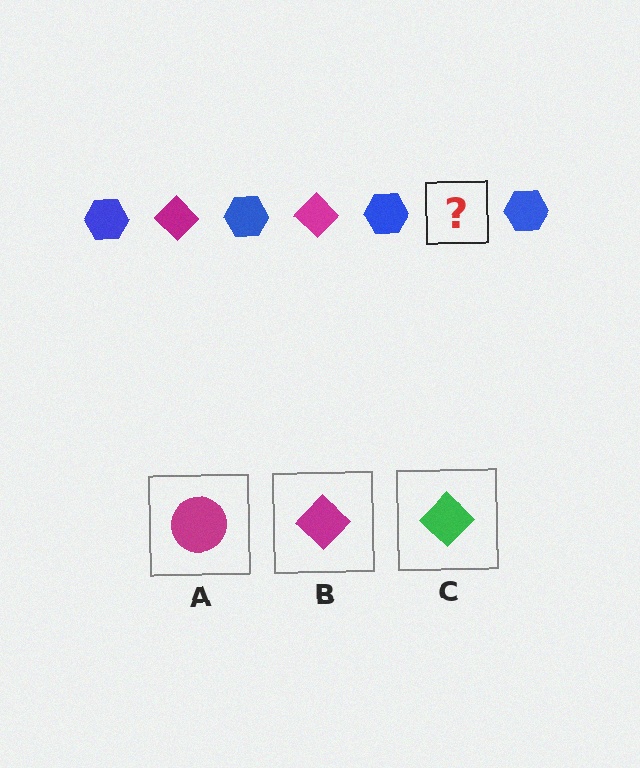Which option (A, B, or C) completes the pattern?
B.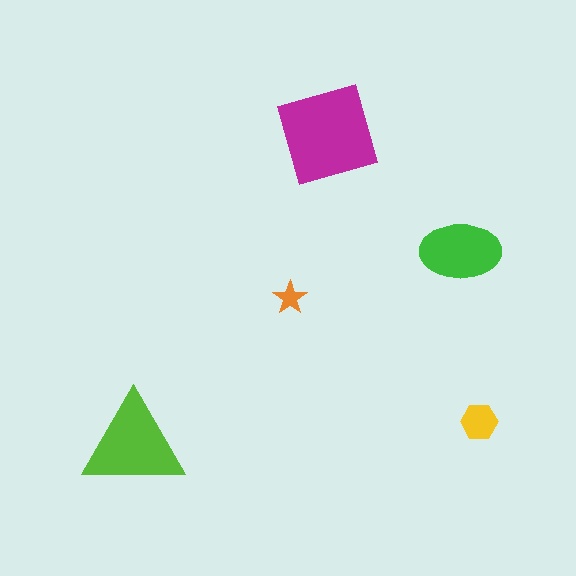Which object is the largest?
The magenta square.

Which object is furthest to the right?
The yellow hexagon is rightmost.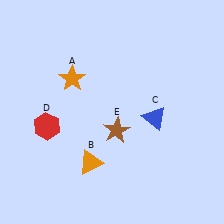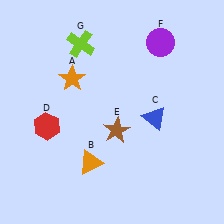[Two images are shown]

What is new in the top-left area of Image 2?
A lime cross (G) was added in the top-left area of Image 2.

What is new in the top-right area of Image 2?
A purple circle (F) was added in the top-right area of Image 2.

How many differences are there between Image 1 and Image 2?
There are 2 differences between the two images.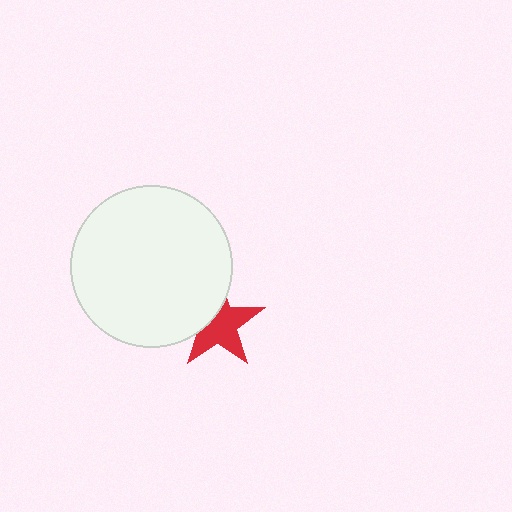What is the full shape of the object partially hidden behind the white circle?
The partially hidden object is a red star.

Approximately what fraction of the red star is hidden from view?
Roughly 36% of the red star is hidden behind the white circle.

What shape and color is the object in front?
The object in front is a white circle.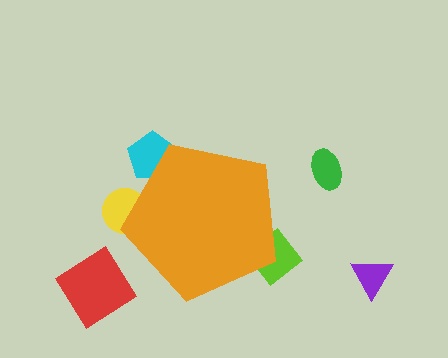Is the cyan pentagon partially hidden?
Yes, the cyan pentagon is partially hidden behind the orange pentagon.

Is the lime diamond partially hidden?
Yes, the lime diamond is partially hidden behind the orange pentagon.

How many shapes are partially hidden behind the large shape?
3 shapes are partially hidden.